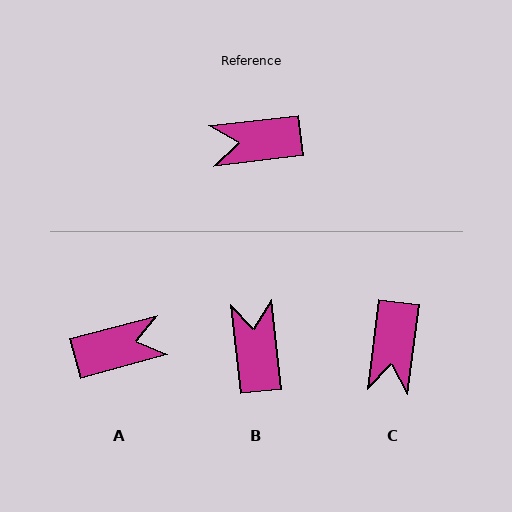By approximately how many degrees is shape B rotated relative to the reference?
Approximately 90 degrees clockwise.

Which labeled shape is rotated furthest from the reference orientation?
A, about 172 degrees away.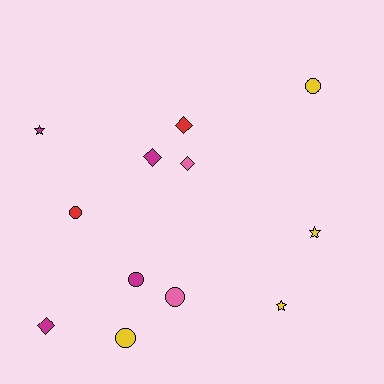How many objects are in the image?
There are 12 objects.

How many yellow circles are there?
There are 2 yellow circles.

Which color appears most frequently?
Magenta, with 4 objects.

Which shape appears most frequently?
Circle, with 5 objects.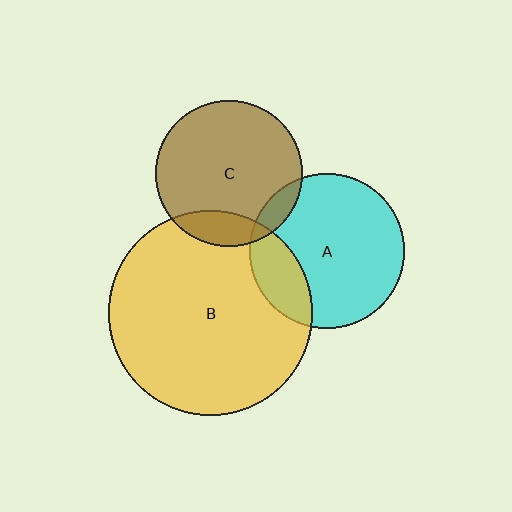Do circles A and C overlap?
Yes.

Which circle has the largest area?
Circle B (yellow).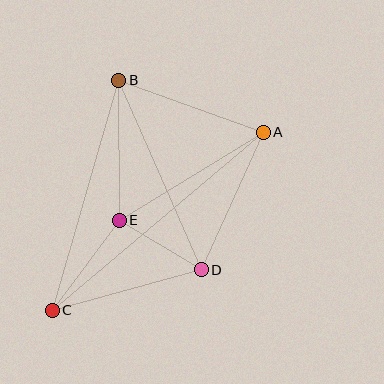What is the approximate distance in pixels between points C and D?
The distance between C and D is approximately 154 pixels.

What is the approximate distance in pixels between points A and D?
The distance between A and D is approximately 151 pixels.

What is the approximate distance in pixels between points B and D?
The distance between B and D is approximately 207 pixels.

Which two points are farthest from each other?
Points A and C are farthest from each other.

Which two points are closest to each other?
Points D and E are closest to each other.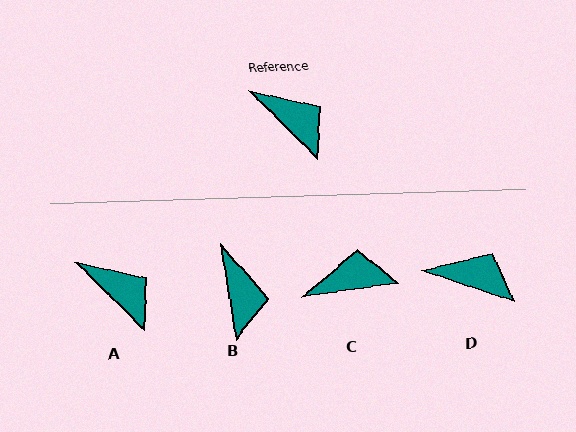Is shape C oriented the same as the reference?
No, it is off by about 53 degrees.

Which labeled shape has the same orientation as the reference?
A.